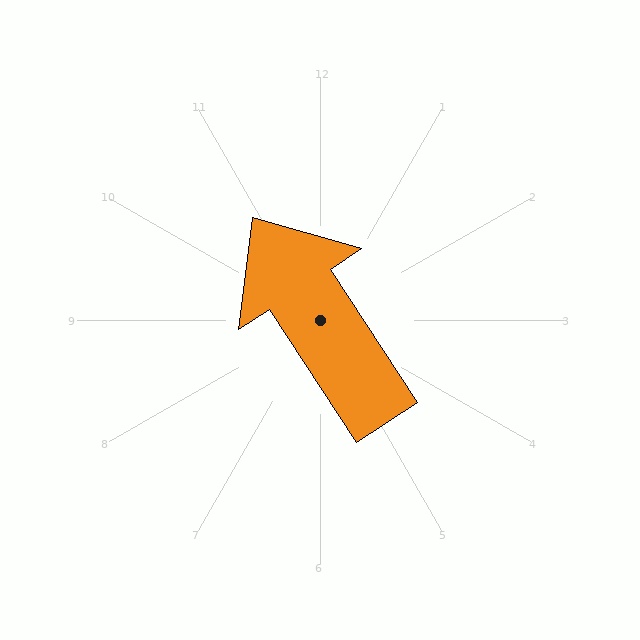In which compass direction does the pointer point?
Northwest.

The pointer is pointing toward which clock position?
Roughly 11 o'clock.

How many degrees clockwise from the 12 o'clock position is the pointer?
Approximately 327 degrees.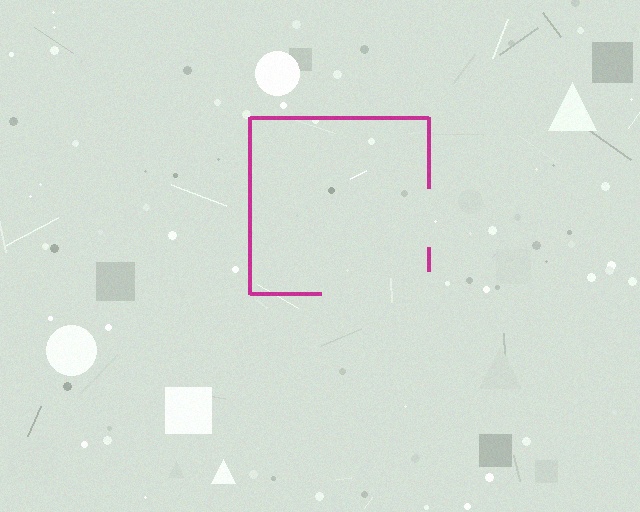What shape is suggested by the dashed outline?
The dashed outline suggests a square.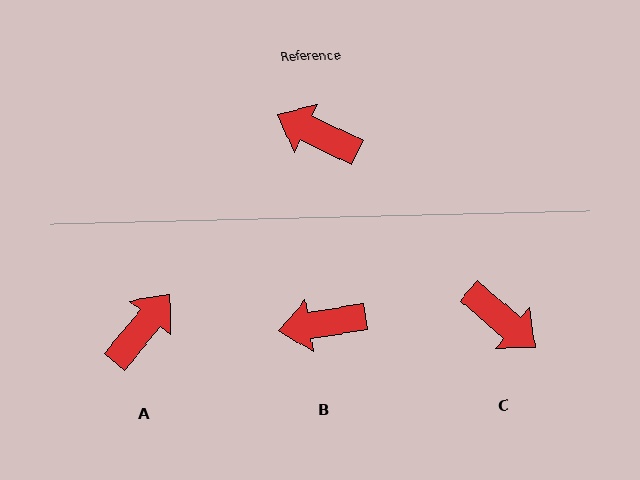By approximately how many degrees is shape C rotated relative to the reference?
Approximately 165 degrees counter-clockwise.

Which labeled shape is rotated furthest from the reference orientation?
C, about 165 degrees away.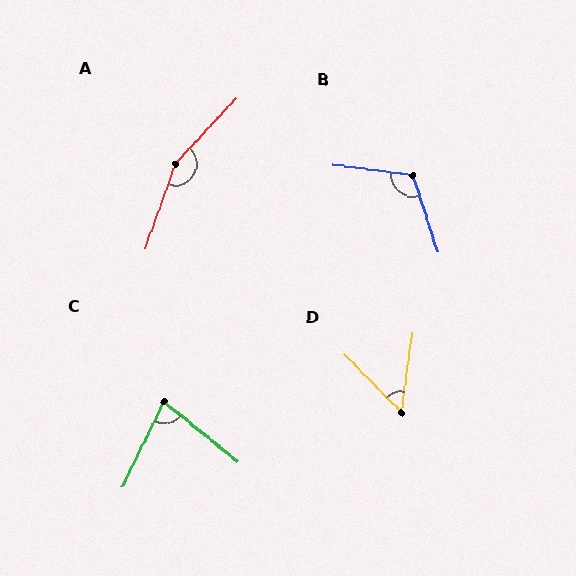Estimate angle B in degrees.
Approximately 115 degrees.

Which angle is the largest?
A, at approximately 156 degrees.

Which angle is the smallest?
D, at approximately 52 degrees.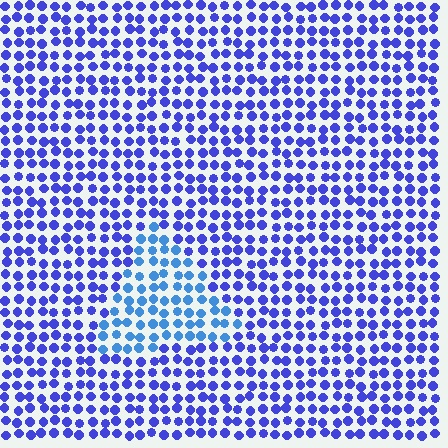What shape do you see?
I see a triangle.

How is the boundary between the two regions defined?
The boundary is defined purely by a slight shift in hue (about 30 degrees). Spacing, size, and orientation are identical on both sides.